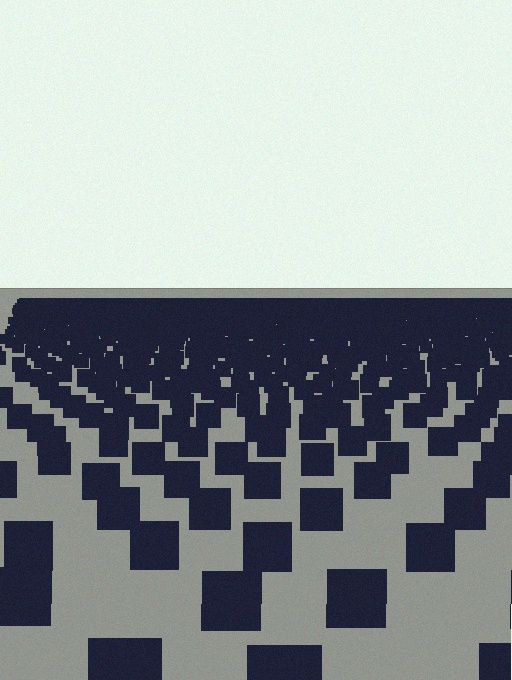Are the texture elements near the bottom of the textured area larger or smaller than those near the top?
Larger. Near the bottom, elements are closer to the viewer and appear at a bigger on-screen size.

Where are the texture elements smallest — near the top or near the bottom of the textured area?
Near the top.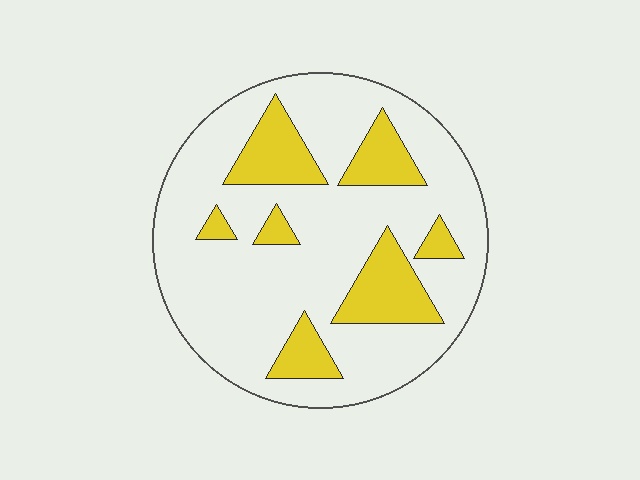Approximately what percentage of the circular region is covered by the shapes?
Approximately 25%.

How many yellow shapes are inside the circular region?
7.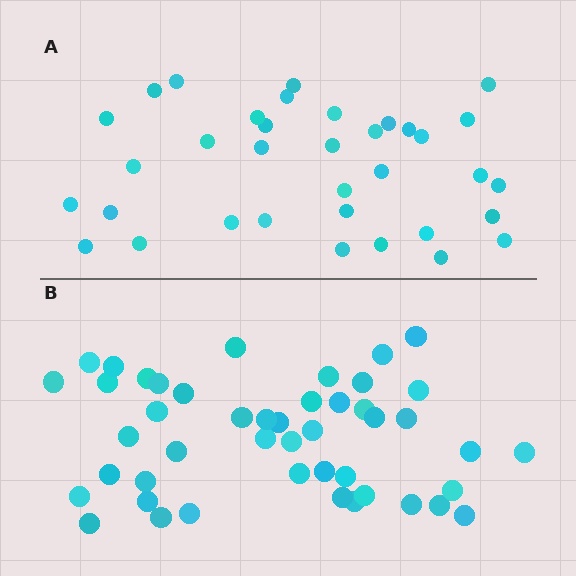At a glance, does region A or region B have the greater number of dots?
Region B (the bottom region) has more dots.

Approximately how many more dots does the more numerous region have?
Region B has roughly 12 or so more dots than region A.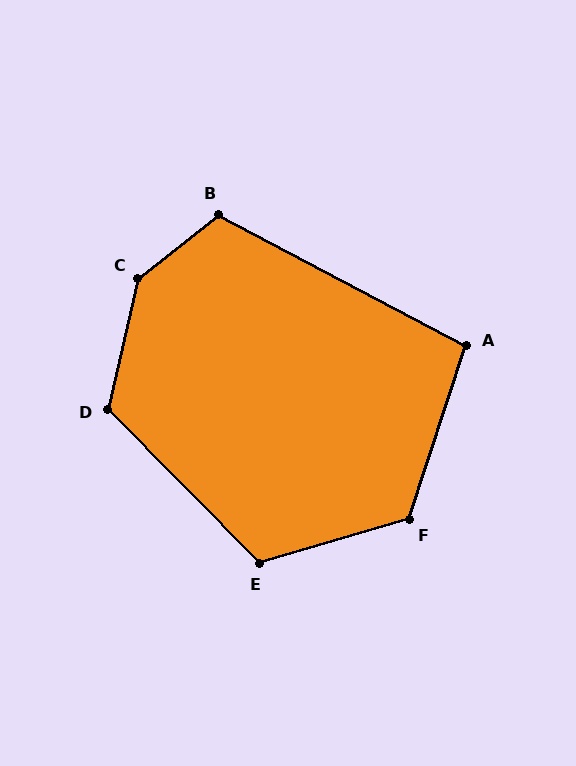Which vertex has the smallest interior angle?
A, at approximately 100 degrees.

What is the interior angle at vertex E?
Approximately 118 degrees (obtuse).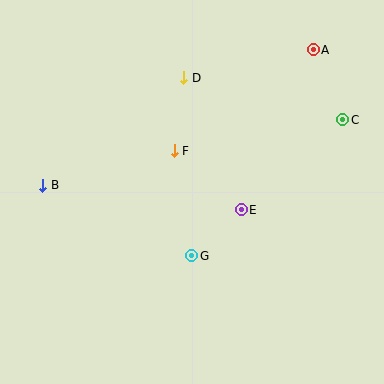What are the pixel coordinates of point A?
Point A is at (313, 50).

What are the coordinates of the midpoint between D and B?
The midpoint between D and B is at (113, 131).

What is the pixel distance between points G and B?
The distance between G and B is 165 pixels.